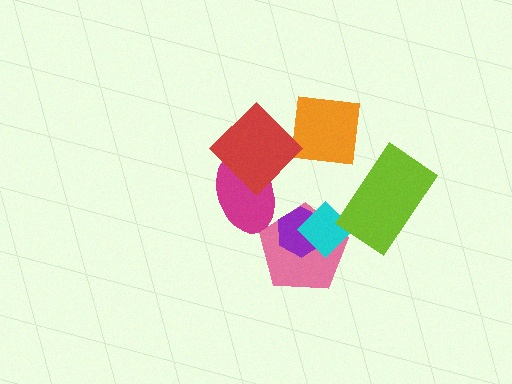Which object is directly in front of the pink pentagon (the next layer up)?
The purple hexagon is directly in front of the pink pentagon.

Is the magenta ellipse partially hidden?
Yes, it is partially covered by another shape.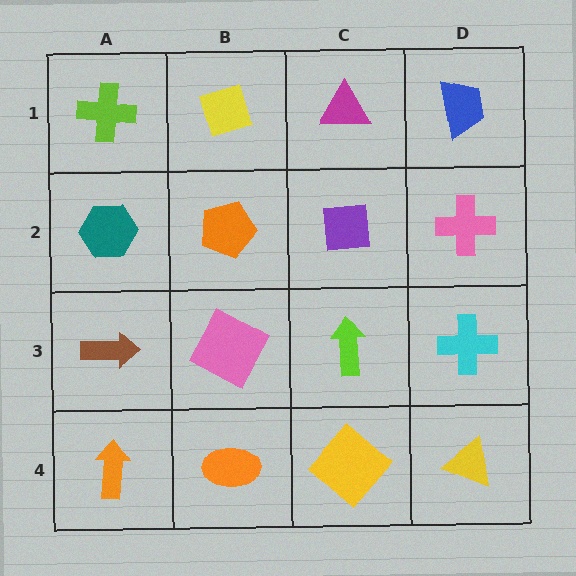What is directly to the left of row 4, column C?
An orange ellipse.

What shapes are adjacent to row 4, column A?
A brown arrow (row 3, column A), an orange ellipse (row 4, column B).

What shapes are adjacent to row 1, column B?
An orange pentagon (row 2, column B), a lime cross (row 1, column A), a magenta triangle (row 1, column C).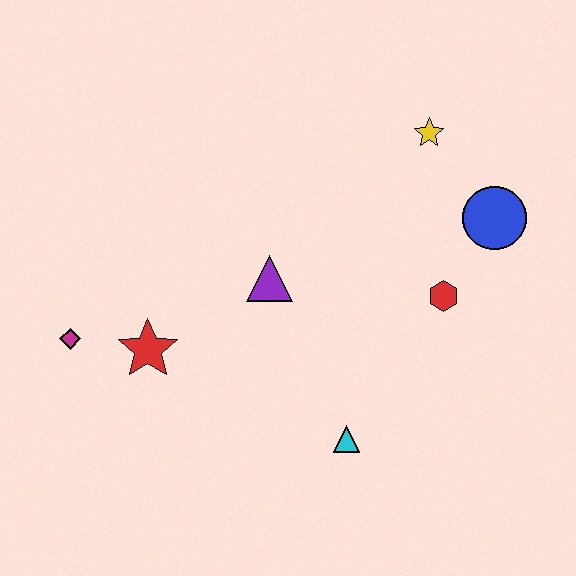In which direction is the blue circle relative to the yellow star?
The blue circle is below the yellow star.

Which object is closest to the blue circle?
The red hexagon is closest to the blue circle.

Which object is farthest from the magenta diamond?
The blue circle is farthest from the magenta diamond.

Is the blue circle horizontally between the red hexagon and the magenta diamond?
No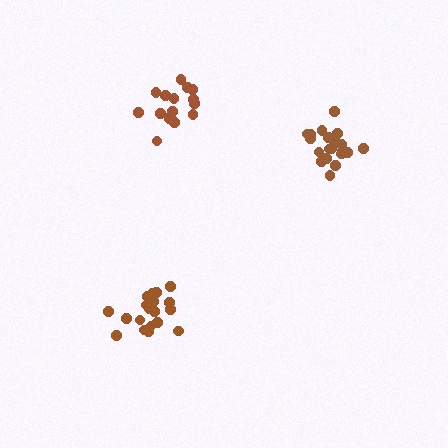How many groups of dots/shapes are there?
There are 3 groups.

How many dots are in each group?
Group 1: 20 dots, Group 2: 16 dots, Group 3: 20 dots (56 total).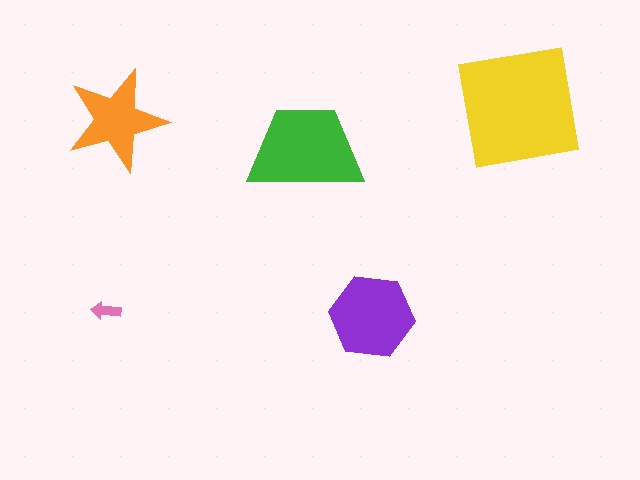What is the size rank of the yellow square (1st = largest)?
1st.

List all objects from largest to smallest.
The yellow square, the green trapezoid, the purple hexagon, the orange star, the pink arrow.